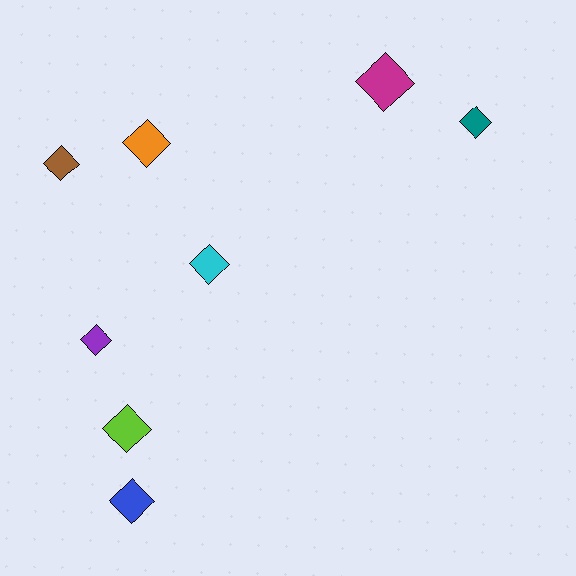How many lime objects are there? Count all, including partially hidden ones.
There is 1 lime object.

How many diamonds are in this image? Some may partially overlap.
There are 8 diamonds.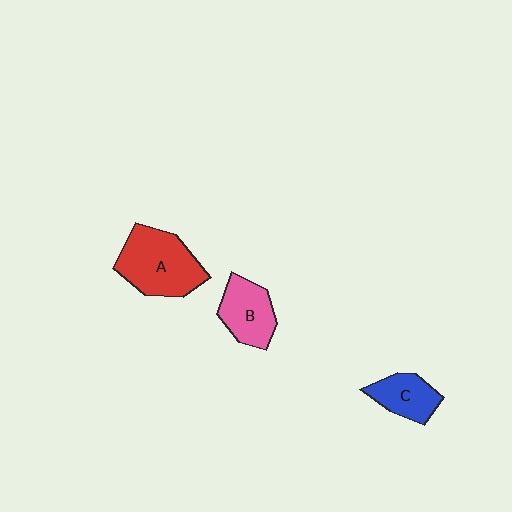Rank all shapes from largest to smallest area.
From largest to smallest: A (red), B (pink), C (blue).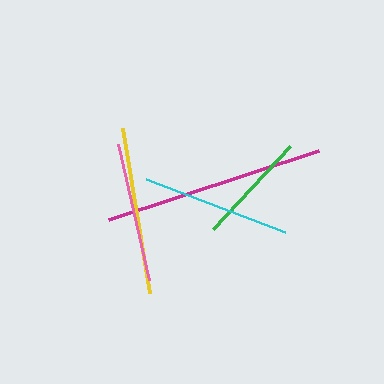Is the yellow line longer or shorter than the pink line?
The yellow line is longer than the pink line.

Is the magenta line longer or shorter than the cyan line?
The magenta line is longer than the cyan line.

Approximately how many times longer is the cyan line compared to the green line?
The cyan line is approximately 1.3 times the length of the green line.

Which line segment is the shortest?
The green line is the shortest at approximately 113 pixels.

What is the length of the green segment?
The green segment is approximately 113 pixels long.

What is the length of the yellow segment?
The yellow segment is approximately 168 pixels long.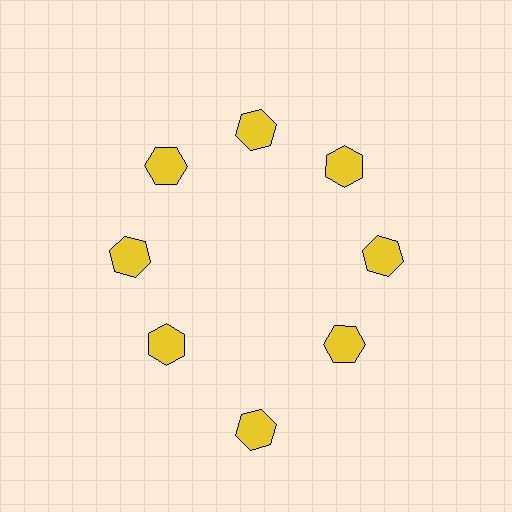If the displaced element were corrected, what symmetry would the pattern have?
It would have 8-fold rotational symmetry — the pattern would map onto itself every 45 degrees.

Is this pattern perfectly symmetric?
No. The 8 yellow hexagons are arranged in a ring, but one element near the 6 o'clock position is pushed outward from the center, breaking the 8-fold rotational symmetry.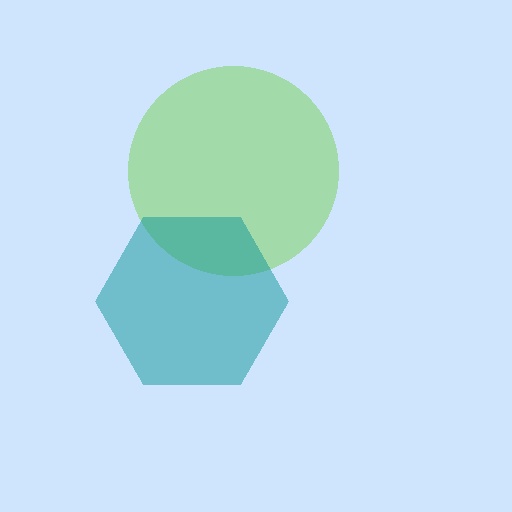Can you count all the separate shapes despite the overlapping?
Yes, there are 2 separate shapes.